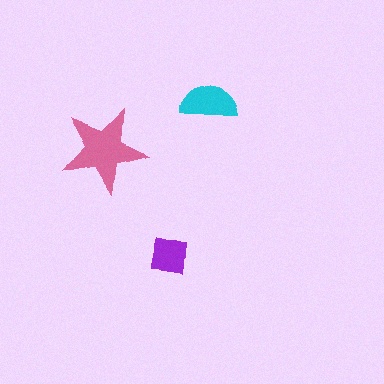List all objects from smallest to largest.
The purple square, the cyan semicircle, the pink star.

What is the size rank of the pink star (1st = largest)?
1st.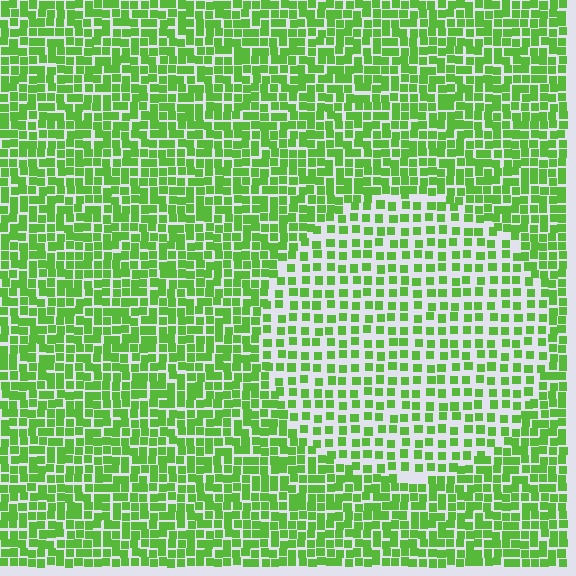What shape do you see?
I see a circle.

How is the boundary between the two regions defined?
The boundary is defined by a change in element density (approximately 1.8x ratio). All elements are the same color, size, and shape.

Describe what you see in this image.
The image contains small lime elements arranged at two different densities. A circle-shaped region is visible where the elements are less densely packed than the surrounding area.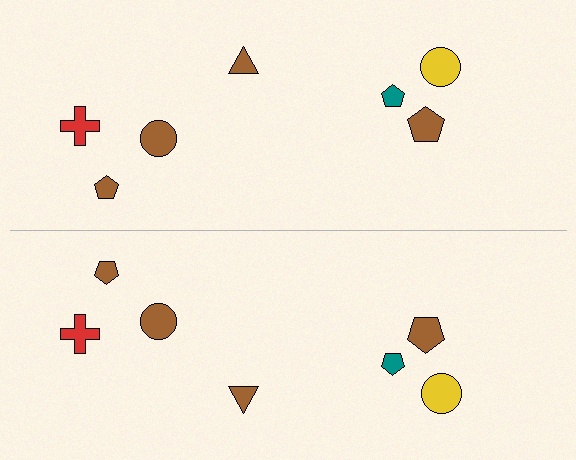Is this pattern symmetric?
Yes, this pattern has bilateral (reflection) symmetry.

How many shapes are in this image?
There are 14 shapes in this image.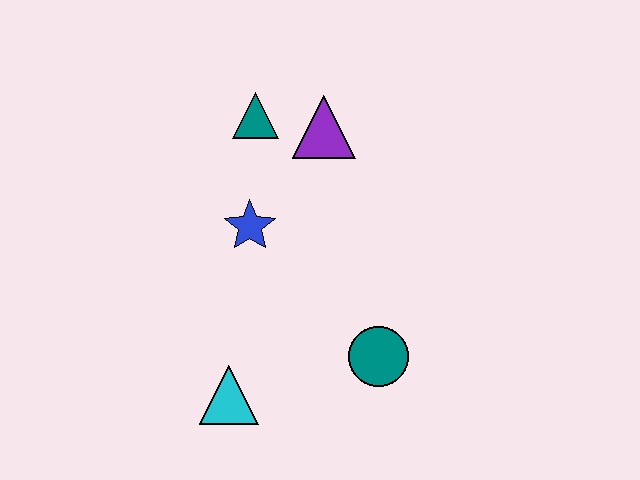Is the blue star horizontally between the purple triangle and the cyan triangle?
Yes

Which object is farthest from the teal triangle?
The cyan triangle is farthest from the teal triangle.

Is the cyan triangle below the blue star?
Yes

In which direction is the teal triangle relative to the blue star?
The teal triangle is above the blue star.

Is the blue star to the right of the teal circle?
No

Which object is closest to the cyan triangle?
The teal circle is closest to the cyan triangle.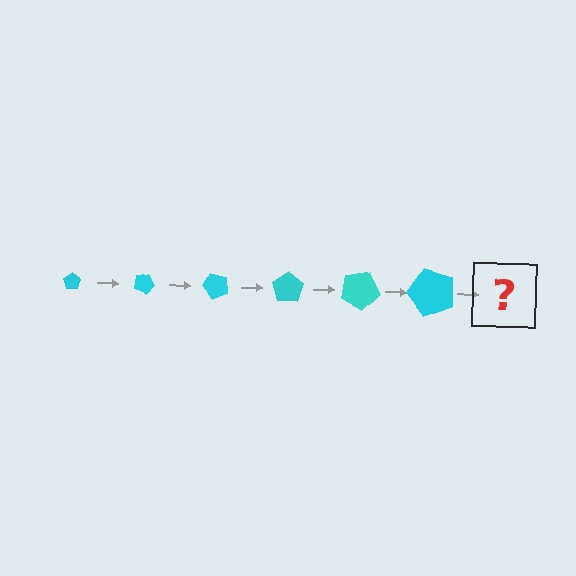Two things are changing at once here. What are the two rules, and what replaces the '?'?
The two rules are that the pentagon grows larger each step and it rotates 25 degrees each step. The '?' should be a pentagon, larger than the previous one and rotated 150 degrees from the start.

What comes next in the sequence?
The next element should be a pentagon, larger than the previous one and rotated 150 degrees from the start.